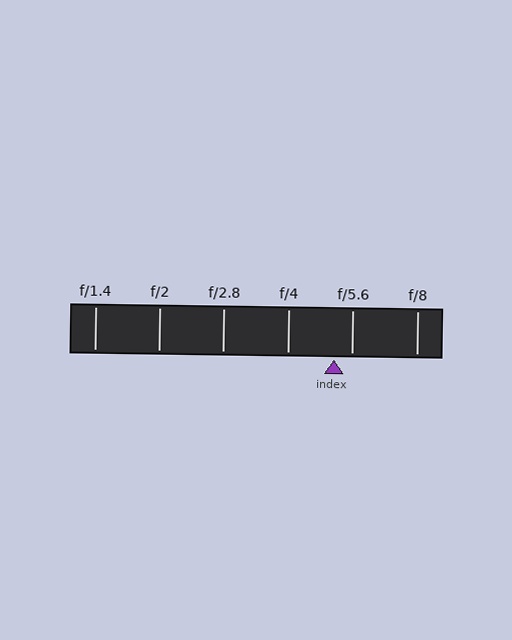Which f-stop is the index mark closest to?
The index mark is closest to f/5.6.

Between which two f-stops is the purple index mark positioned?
The index mark is between f/4 and f/5.6.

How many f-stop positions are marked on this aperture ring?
There are 6 f-stop positions marked.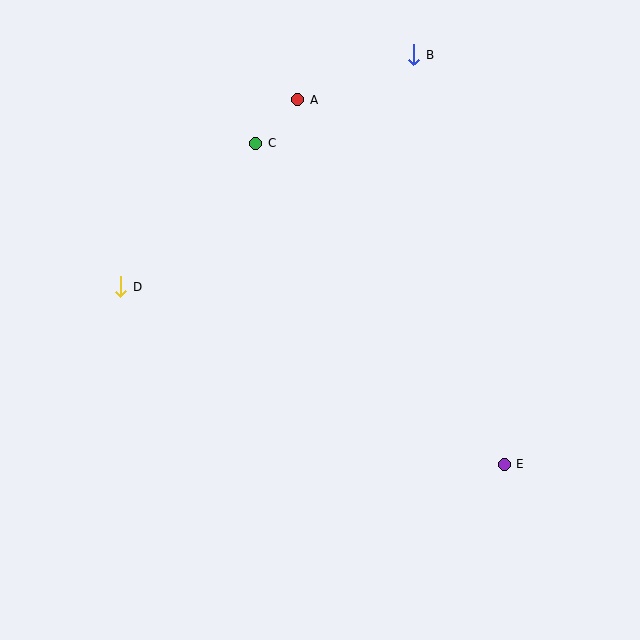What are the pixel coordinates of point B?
Point B is at (414, 55).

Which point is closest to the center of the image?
Point C at (256, 143) is closest to the center.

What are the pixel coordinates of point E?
Point E is at (504, 464).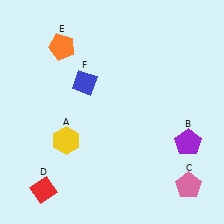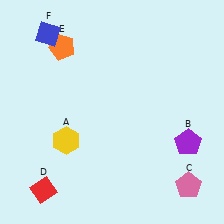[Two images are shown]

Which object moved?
The blue diamond (F) moved up.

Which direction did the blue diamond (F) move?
The blue diamond (F) moved up.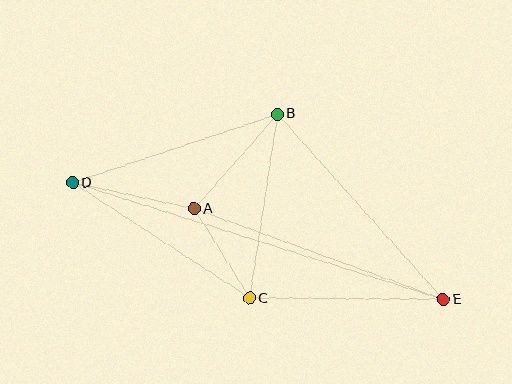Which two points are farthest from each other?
Points D and E are farthest from each other.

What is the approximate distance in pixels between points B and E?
The distance between B and E is approximately 249 pixels.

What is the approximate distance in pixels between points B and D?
The distance between B and D is approximately 216 pixels.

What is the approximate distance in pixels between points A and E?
The distance between A and E is approximately 266 pixels.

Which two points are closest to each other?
Points A and C are closest to each other.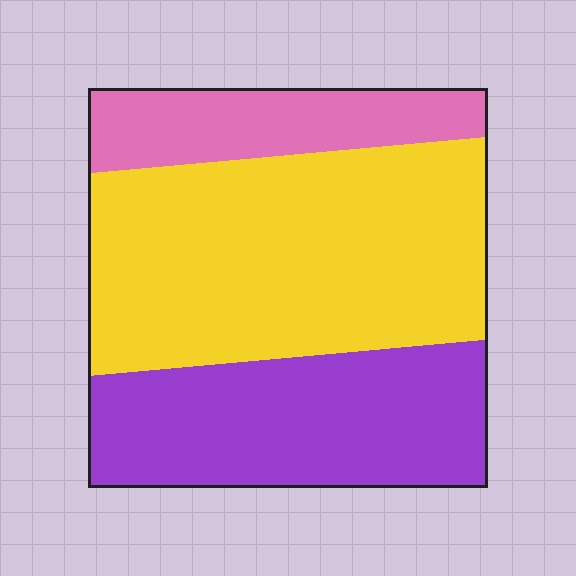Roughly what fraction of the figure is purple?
Purple covers around 35% of the figure.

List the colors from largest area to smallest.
From largest to smallest: yellow, purple, pink.